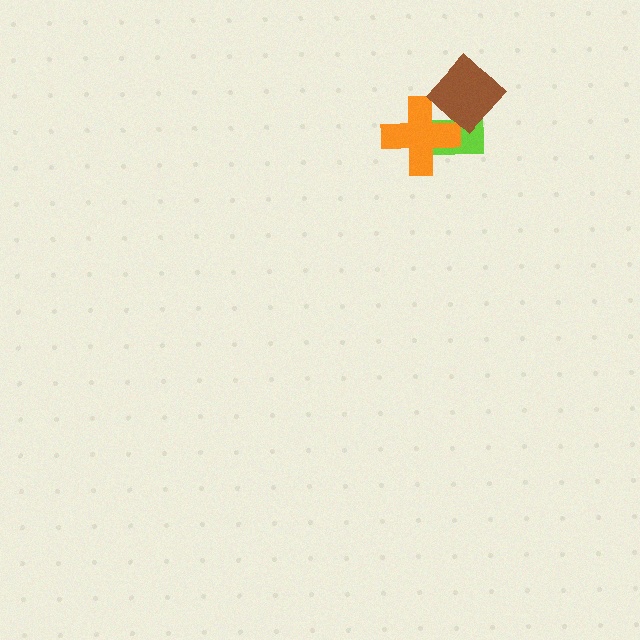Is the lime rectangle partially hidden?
Yes, it is partially covered by another shape.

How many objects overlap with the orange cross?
2 objects overlap with the orange cross.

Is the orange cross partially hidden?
Yes, it is partially covered by another shape.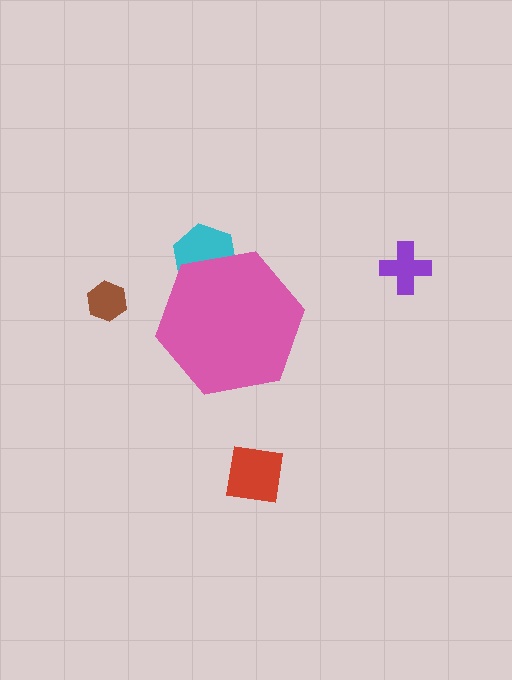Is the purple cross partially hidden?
No, the purple cross is fully visible.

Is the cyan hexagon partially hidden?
Yes, the cyan hexagon is partially hidden behind the pink hexagon.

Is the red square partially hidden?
No, the red square is fully visible.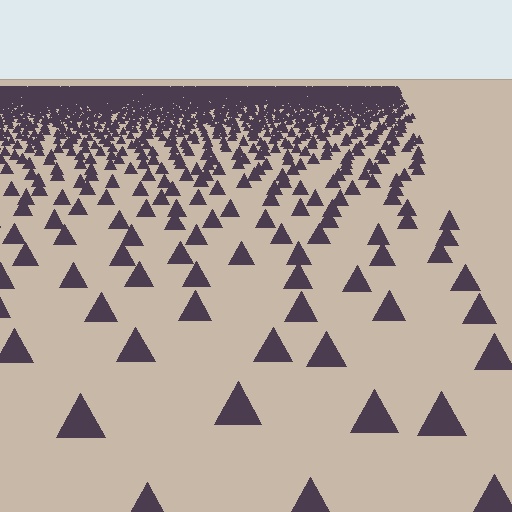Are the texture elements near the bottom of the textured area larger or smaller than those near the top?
Larger. Near the bottom, elements are closer to the viewer and appear at a bigger on-screen size.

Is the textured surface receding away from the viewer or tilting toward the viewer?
The surface is receding away from the viewer. Texture elements get smaller and denser toward the top.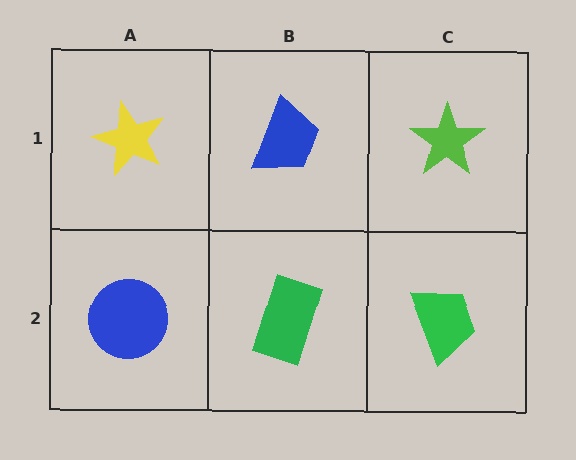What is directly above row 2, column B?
A blue trapezoid.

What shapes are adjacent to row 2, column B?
A blue trapezoid (row 1, column B), a blue circle (row 2, column A), a green trapezoid (row 2, column C).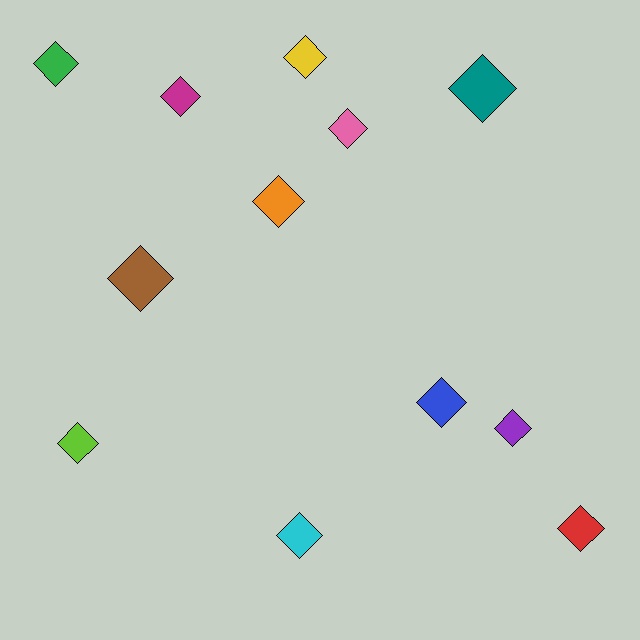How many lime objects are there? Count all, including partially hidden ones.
There is 1 lime object.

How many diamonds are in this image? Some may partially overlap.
There are 12 diamonds.